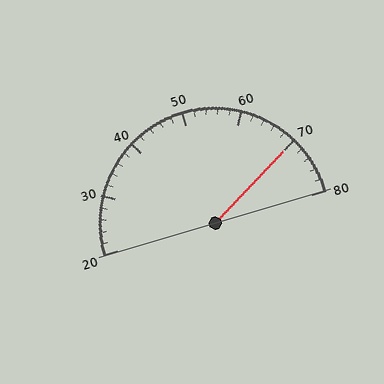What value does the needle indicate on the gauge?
The needle indicates approximately 70.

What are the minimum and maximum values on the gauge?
The gauge ranges from 20 to 80.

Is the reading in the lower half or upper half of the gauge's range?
The reading is in the upper half of the range (20 to 80).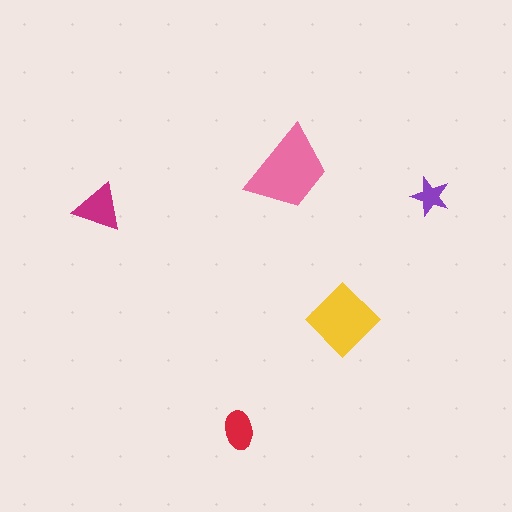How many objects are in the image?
There are 5 objects in the image.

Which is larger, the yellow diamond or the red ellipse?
The yellow diamond.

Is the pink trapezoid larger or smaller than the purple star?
Larger.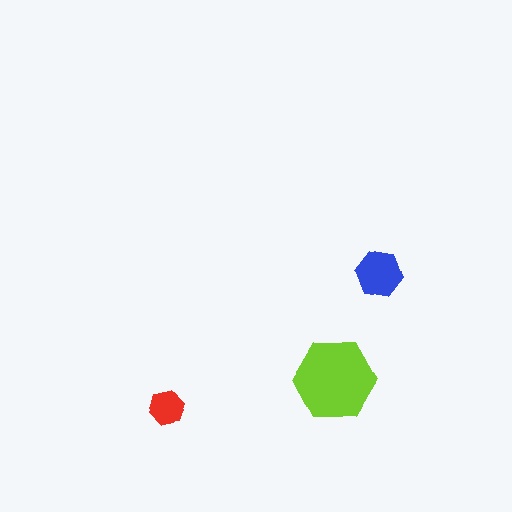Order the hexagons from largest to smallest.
the lime one, the blue one, the red one.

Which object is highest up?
The blue hexagon is topmost.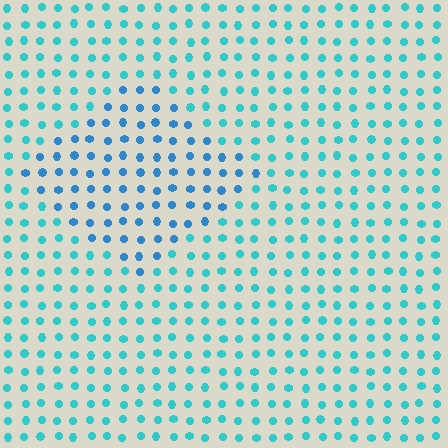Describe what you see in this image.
The image is filled with small cyan elements in a uniform arrangement. A diamond-shaped region is visible where the elements are tinted to a slightly different hue, forming a subtle color boundary.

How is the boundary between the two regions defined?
The boundary is defined purely by a slight shift in hue (about 27 degrees). Spacing, size, and orientation are identical on both sides.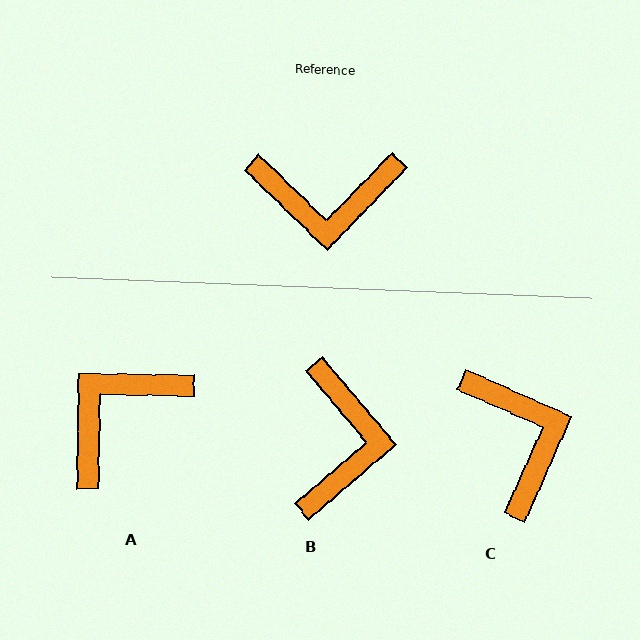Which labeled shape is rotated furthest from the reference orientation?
A, about 137 degrees away.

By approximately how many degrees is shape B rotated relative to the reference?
Approximately 85 degrees counter-clockwise.